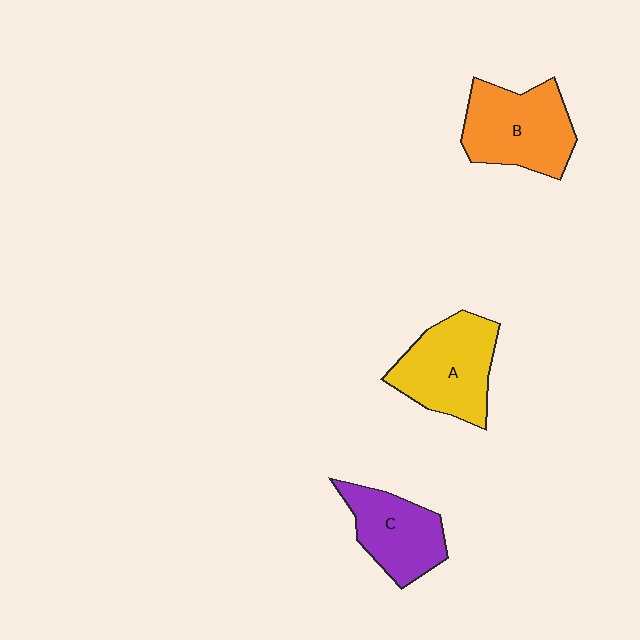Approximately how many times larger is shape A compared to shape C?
Approximately 1.2 times.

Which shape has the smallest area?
Shape C (purple).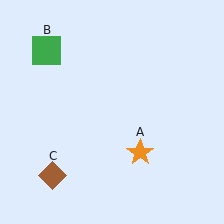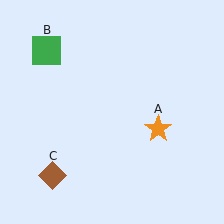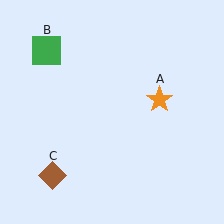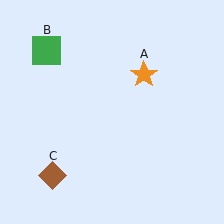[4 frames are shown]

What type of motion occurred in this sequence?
The orange star (object A) rotated counterclockwise around the center of the scene.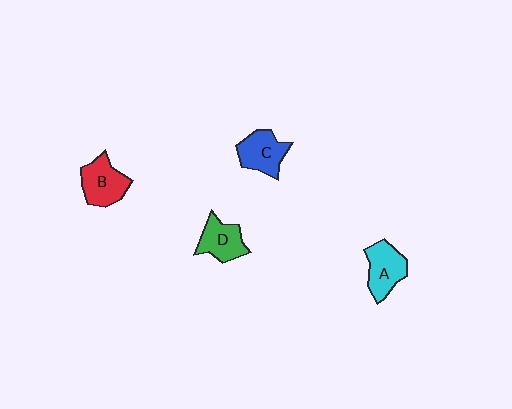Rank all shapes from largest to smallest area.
From largest to smallest: B (red), A (cyan), C (blue), D (green).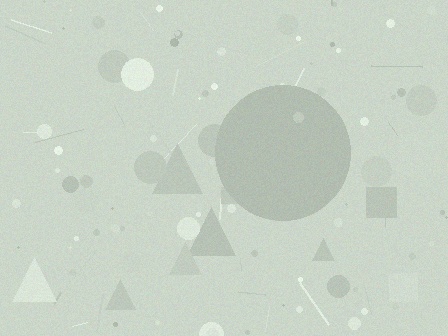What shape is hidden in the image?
A circle is hidden in the image.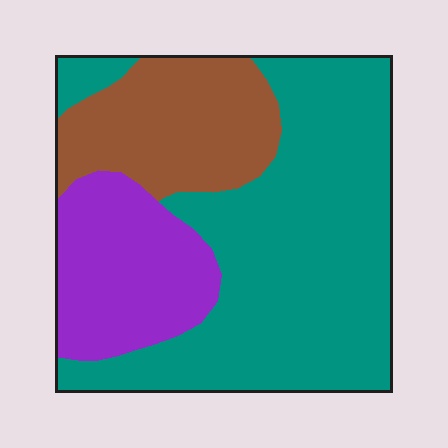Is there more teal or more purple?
Teal.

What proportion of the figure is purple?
Purple covers about 20% of the figure.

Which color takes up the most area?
Teal, at roughly 55%.